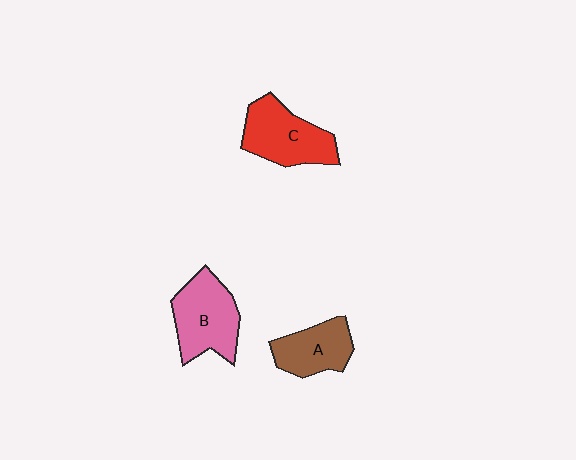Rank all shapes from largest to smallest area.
From largest to smallest: B (pink), C (red), A (brown).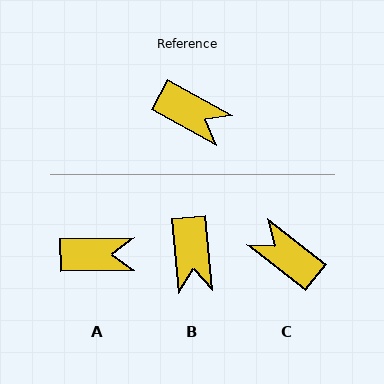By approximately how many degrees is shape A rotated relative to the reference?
Approximately 30 degrees counter-clockwise.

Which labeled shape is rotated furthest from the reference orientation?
C, about 170 degrees away.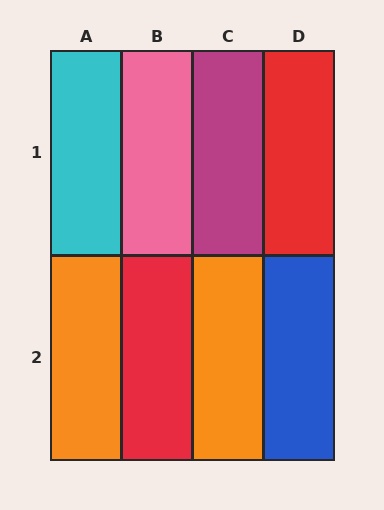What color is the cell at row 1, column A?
Cyan.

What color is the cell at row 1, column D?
Red.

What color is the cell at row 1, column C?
Magenta.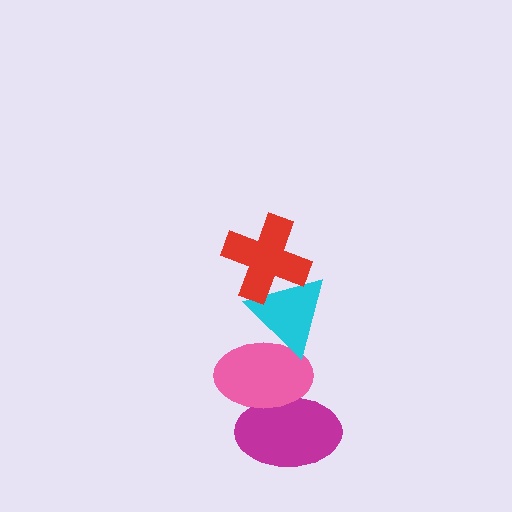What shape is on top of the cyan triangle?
The red cross is on top of the cyan triangle.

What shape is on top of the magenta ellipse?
The pink ellipse is on top of the magenta ellipse.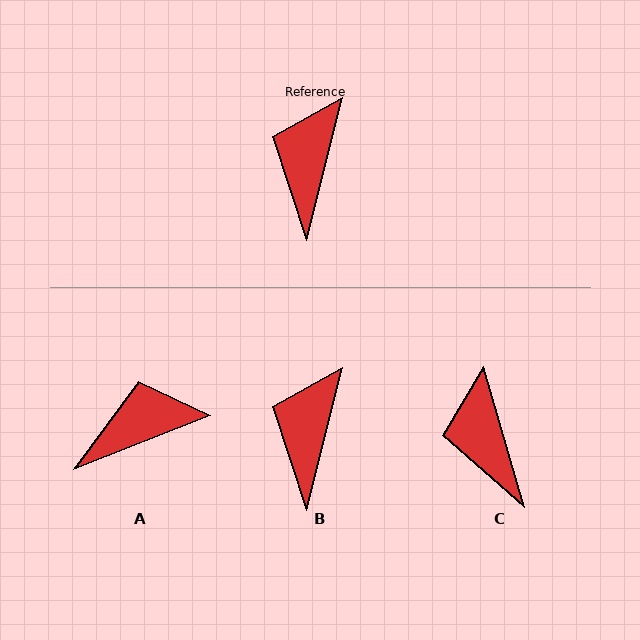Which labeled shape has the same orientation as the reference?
B.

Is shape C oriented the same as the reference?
No, it is off by about 30 degrees.